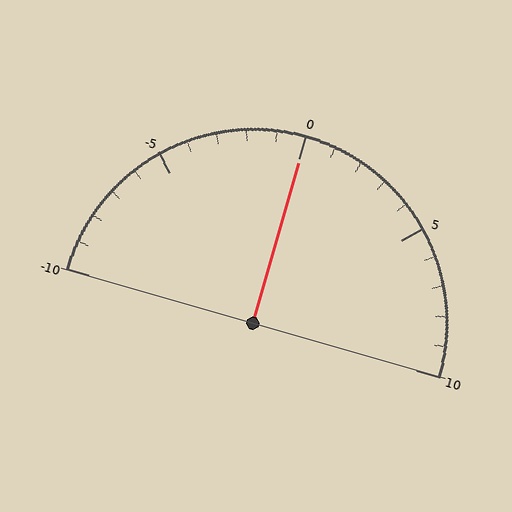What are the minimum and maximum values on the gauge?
The gauge ranges from -10 to 10.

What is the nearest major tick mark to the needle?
The nearest major tick mark is 0.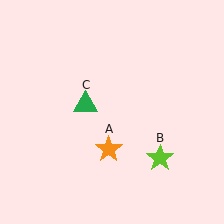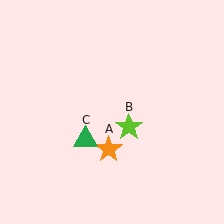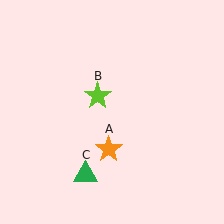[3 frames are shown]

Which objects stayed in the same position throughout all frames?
Orange star (object A) remained stationary.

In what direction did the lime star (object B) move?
The lime star (object B) moved up and to the left.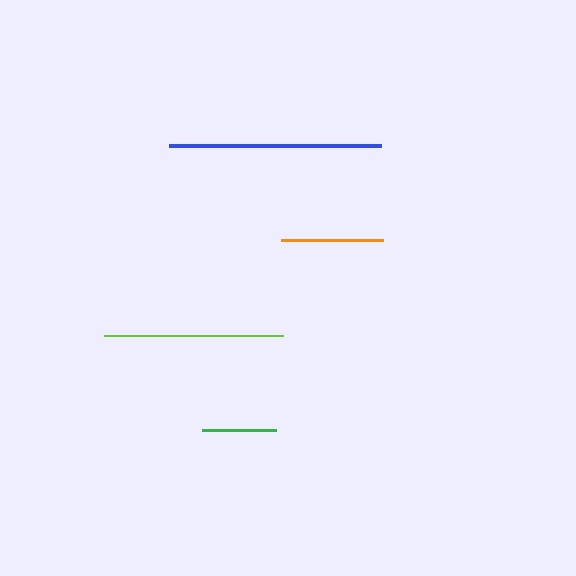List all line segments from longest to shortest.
From longest to shortest: blue, lime, orange, green.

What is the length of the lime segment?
The lime segment is approximately 179 pixels long.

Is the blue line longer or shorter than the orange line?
The blue line is longer than the orange line.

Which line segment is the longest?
The blue line is the longest at approximately 212 pixels.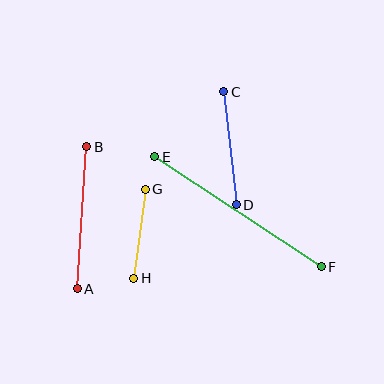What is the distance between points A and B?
The distance is approximately 142 pixels.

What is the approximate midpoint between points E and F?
The midpoint is at approximately (238, 212) pixels.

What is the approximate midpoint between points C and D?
The midpoint is at approximately (230, 148) pixels.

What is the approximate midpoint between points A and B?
The midpoint is at approximately (82, 218) pixels.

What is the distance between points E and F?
The distance is approximately 200 pixels.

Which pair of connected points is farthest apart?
Points E and F are farthest apart.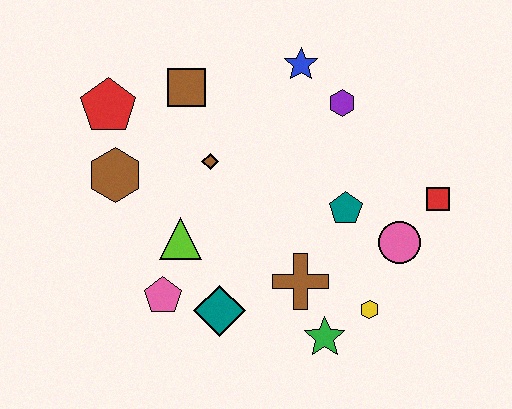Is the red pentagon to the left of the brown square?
Yes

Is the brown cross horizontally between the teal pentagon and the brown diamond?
Yes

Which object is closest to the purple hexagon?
The blue star is closest to the purple hexagon.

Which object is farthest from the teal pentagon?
The red pentagon is farthest from the teal pentagon.